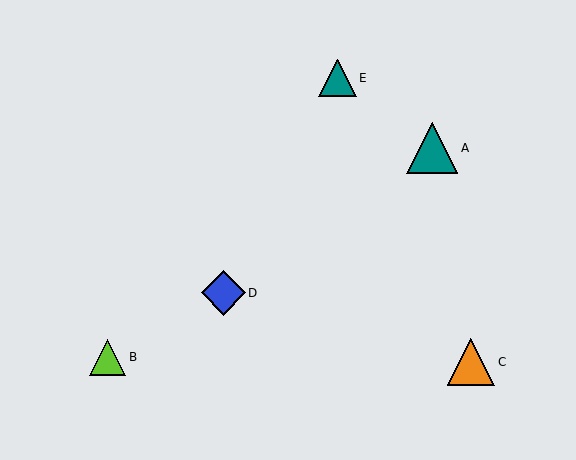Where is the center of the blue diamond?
The center of the blue diamond is at (223, 293).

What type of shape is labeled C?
Shape C is an orange triangle.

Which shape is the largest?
The teal triangle (labeled A) is the largest.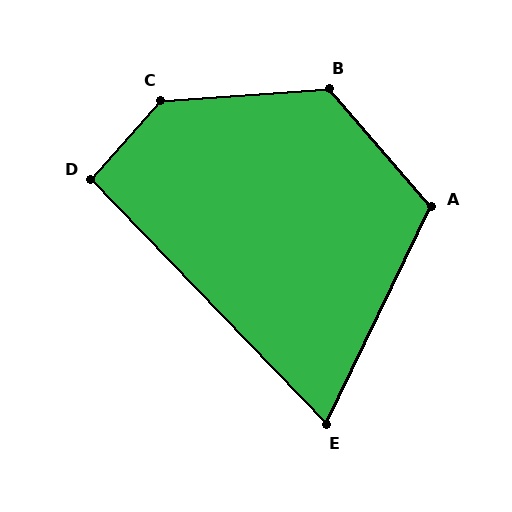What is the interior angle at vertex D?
Approximately 94 degrees (approximately right).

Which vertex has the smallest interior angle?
E, at approximately 70 degrees.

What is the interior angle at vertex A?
Approximately 113 degrees (obtuse).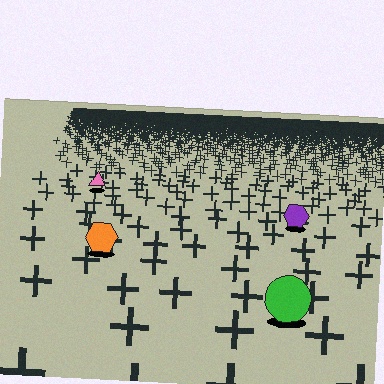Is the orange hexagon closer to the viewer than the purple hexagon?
Yes. The orange hexagon is closer — you can tell from the texture gradient: the ground texture is coarser near it.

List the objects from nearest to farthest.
From nearest to farthest: the green circle, the orange hexagon, the purple hexagon, the pink triangle.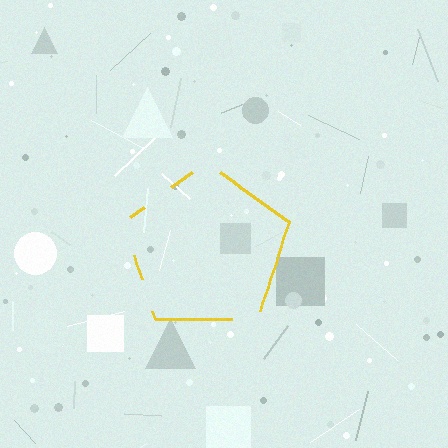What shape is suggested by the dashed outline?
The dashed outline suggests a pentagon.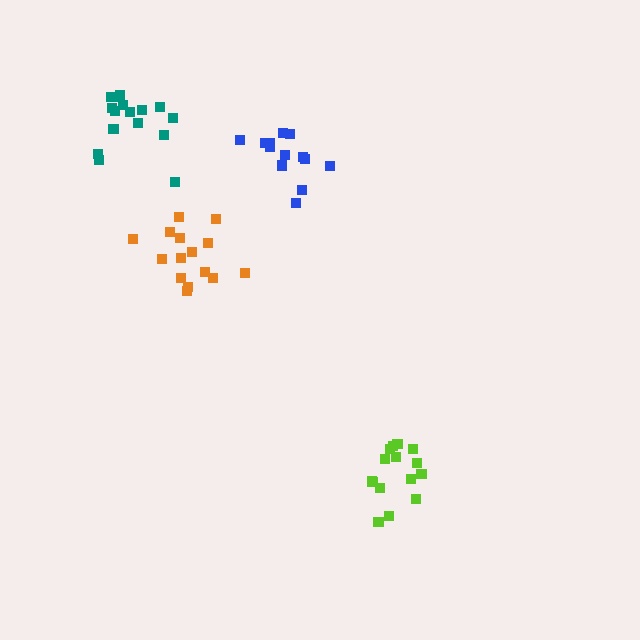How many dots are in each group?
Group 1: 15 dots, Group 2: 15 dots, Group 3: 13 dots, Group 4: 16 dots (59 total).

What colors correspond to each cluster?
The clusters are colored: orange, lime, blue, teal.